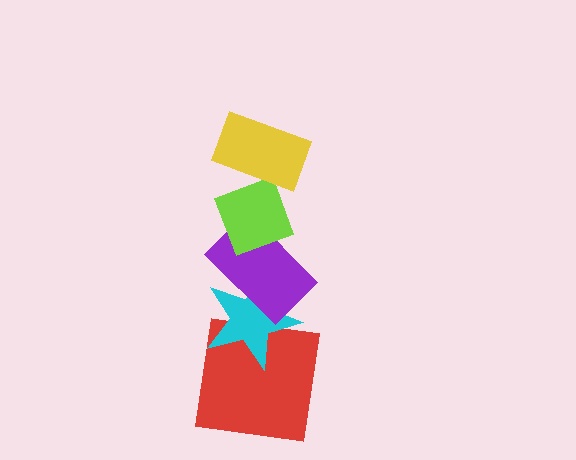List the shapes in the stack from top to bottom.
From top to bottom: the yellow rectangle, the lime diamond, the purple rectangle, the cyan star, the red square.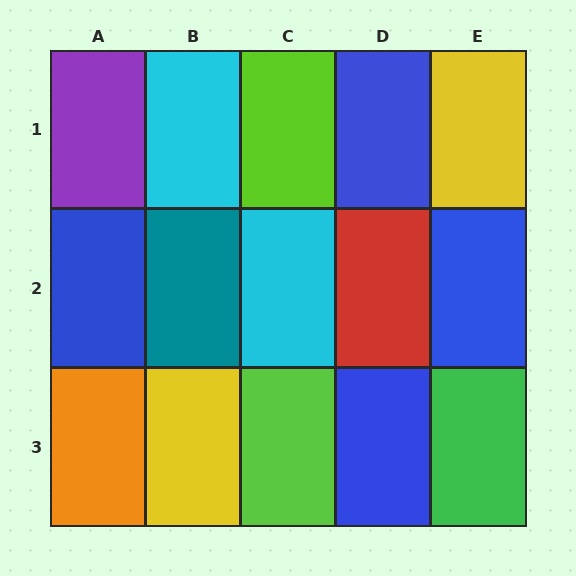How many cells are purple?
1 cell is purple.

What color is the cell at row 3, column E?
Green.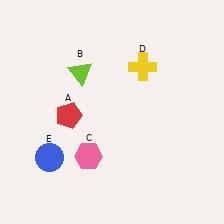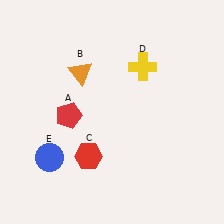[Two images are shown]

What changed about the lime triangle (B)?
In Image 1, B is lime. In Image 2, it changed to orange.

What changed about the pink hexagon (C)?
In Image 1, C is pink. In Image 2, it changed to red.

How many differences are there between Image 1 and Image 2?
There are 2 differences between the two images.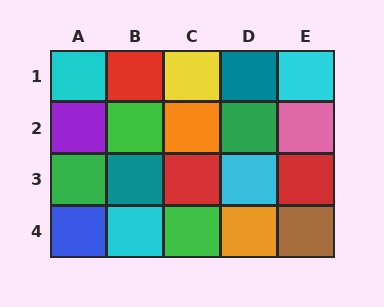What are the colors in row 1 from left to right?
Cyan, red, yellow, teal, cyan.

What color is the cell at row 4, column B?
Cyan.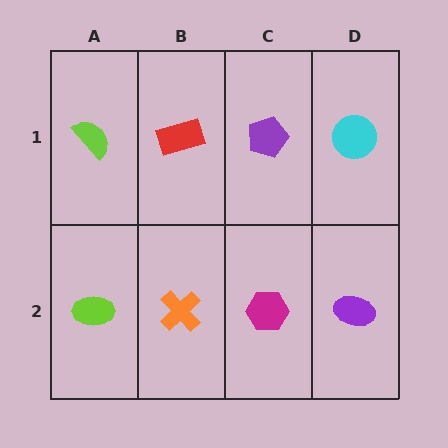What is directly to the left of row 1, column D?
A purple pentagon.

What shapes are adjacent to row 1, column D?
A purple ellipse (row 2, column D), a purple pentagon (row 1, column C).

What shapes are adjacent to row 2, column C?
A purple pentagon (row 1, column C), an orange cross (row 2, column B), a purple ellipse (row 2, column D).